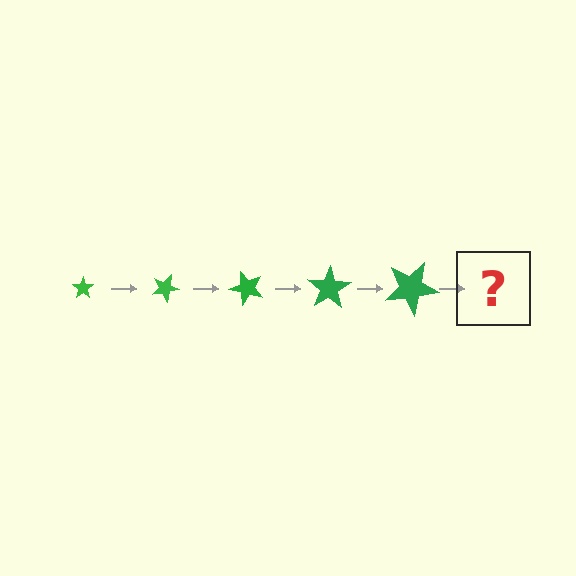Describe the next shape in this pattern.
It should be a star, larger than the previous one and rotated 125 degrees from the start.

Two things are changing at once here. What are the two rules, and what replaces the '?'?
The two rules are that the star grows larger each step and it rotates 25 degrees each step. The '?' should be a star, larger than the previous one and rotated 125 degrees from the start.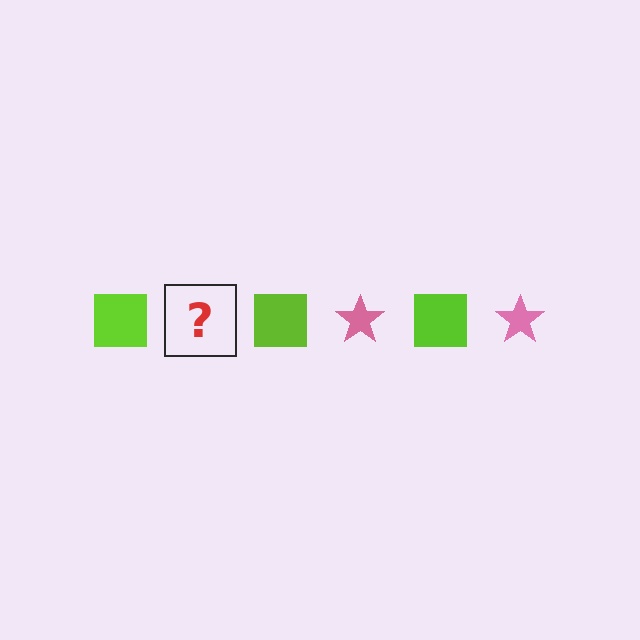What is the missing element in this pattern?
The missing element is a pink star.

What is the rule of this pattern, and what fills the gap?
The rule is that the pattern alternates between lime square and pink star. The gap should be filled with a pink star.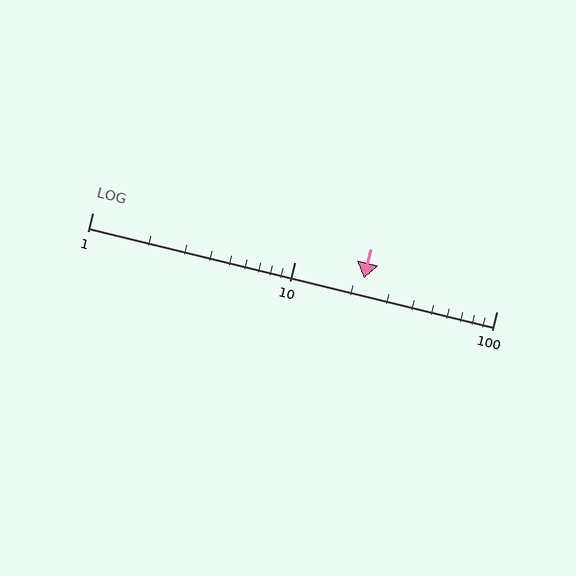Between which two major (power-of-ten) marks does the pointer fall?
The pointer is between 10 and 100.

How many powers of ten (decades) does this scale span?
The scale spans 2 decades, from 1 to 100.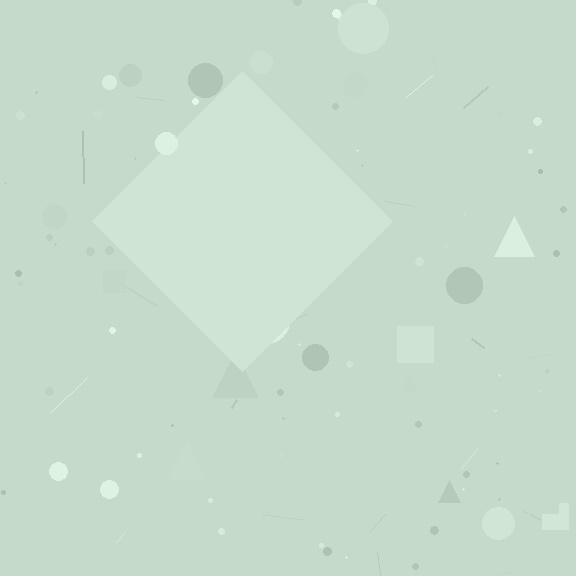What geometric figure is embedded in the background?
A diamond is embedded in the background.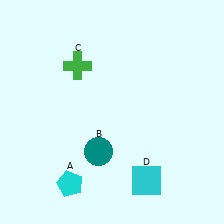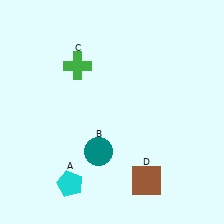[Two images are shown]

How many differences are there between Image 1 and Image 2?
There is 1 difference between the two images.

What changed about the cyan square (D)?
In Image 1, D is cyan. In Image 2, it changed to brown.